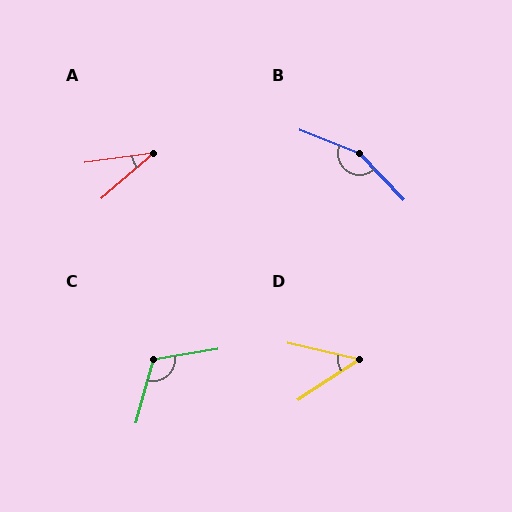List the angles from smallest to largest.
A (33°), D (46°), C (114°), B (156°).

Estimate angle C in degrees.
Approximately 114 degrees.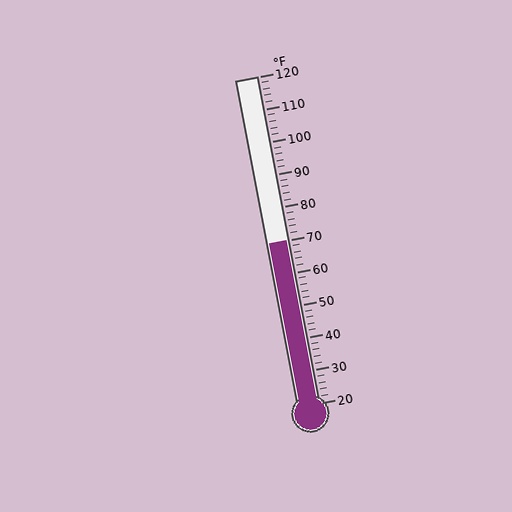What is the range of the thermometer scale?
The thermometer scale ranges from 20°F to 120°F.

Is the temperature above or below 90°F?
The temperature is below 90°F.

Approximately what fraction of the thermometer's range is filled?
The thermometer is filled to approximately 50% of its range.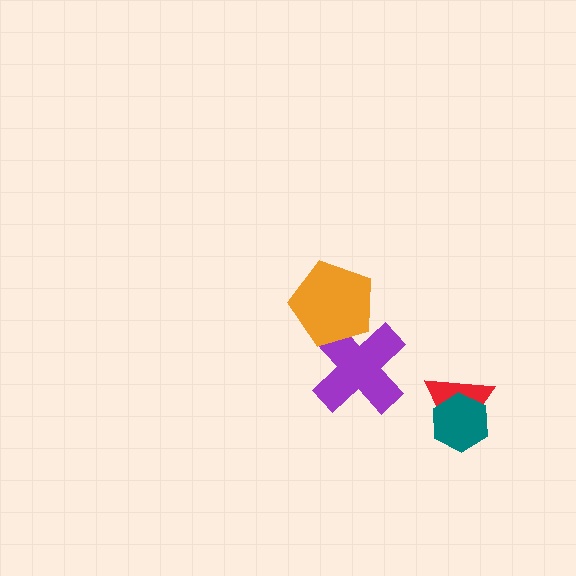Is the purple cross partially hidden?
Yes, it is partially covered by another shape.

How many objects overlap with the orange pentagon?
1 object overlaps with the orange pentagon.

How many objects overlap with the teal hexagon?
1 object overlaps with the teal hexagon.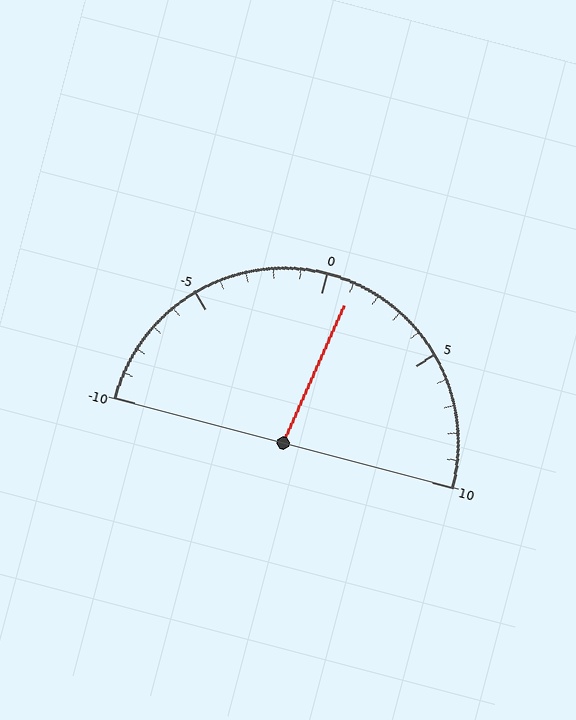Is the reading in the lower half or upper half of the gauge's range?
The reading is in the upper half of the range (-10 to 10).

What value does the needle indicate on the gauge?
The needle indicates approximately 1.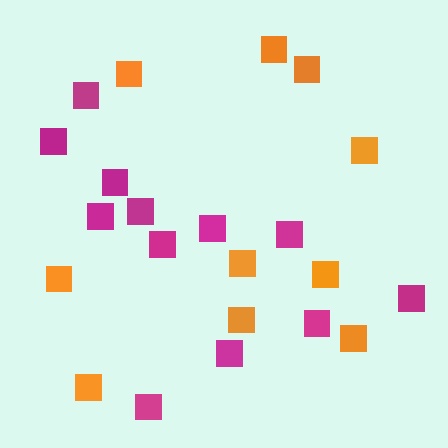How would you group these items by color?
There are 2 groups: one group of orange squares (10) and one group of magenta squares (12).